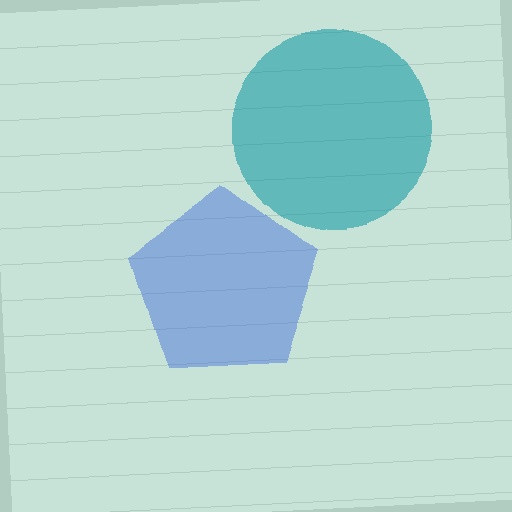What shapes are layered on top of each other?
The layered shapes are: a blue pentagon, a teal circle.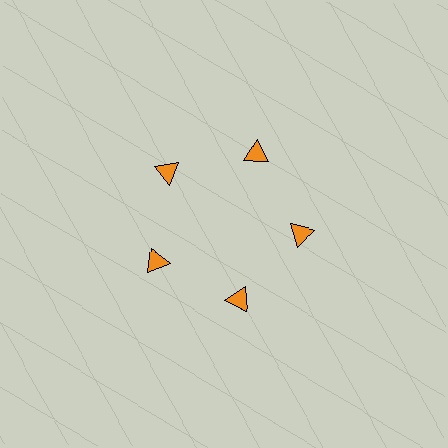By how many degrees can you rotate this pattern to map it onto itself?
The pattern maps onto itself every 72 degrees of rotation.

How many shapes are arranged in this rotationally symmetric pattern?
There are 5 shapes, arranged in 5 groups of 1.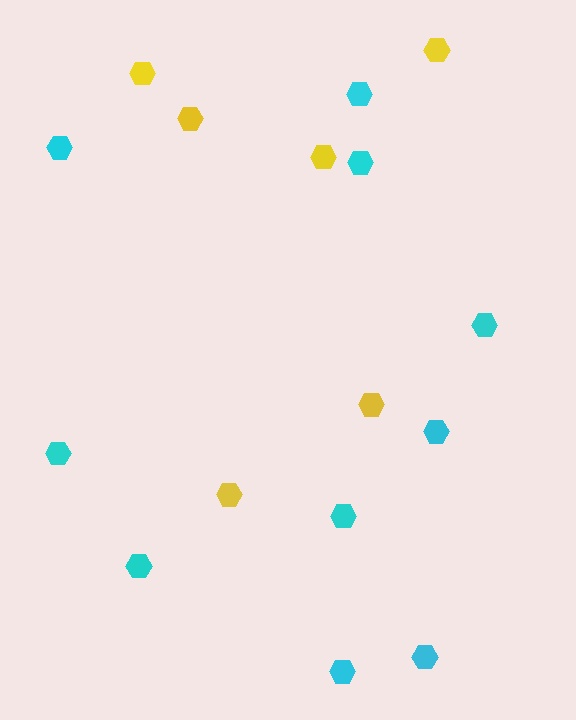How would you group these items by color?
There are 2 groups: one group of cyan hexagons (10) and one group of yellow hexagons (6).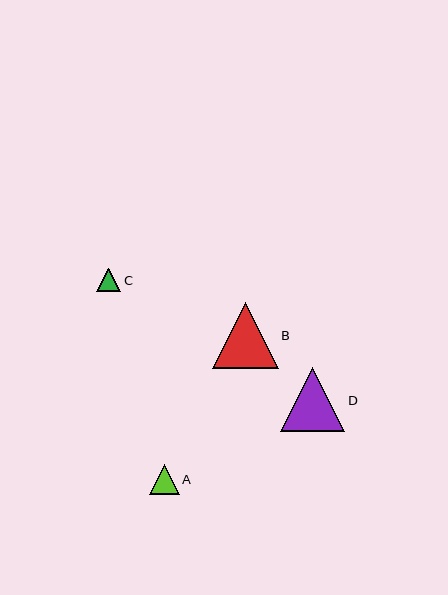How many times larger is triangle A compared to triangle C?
Triangle A is approximately 1.2 times the size of triangle C.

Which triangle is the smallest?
Triangle C is the smallest with a size of approximately 24 pixels.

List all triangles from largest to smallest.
From largest to smallest: B, D, A, C.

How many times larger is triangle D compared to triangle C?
Triangle D is approximately 2.7 times the size of triangle C.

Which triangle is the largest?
Triangle B is the largest with a size of approximately 66 pixels.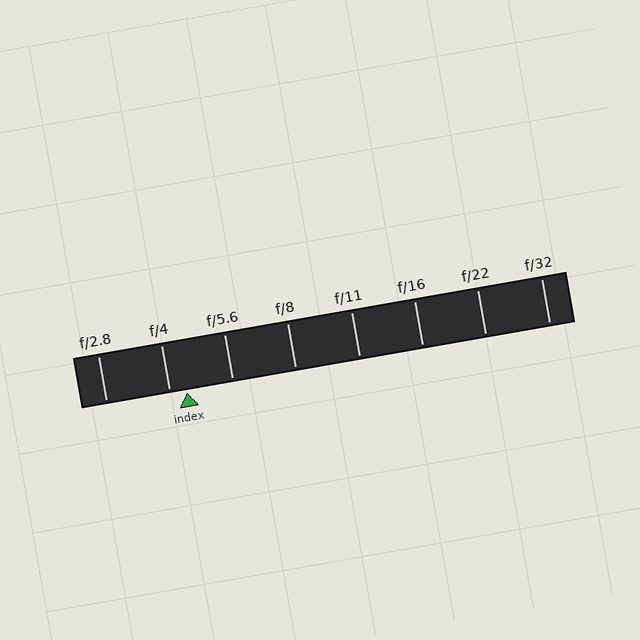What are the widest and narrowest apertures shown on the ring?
The widest aperture shown is f/2.8 and the narrowest is f/32.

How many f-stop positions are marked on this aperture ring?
There are 8 f-stop positions marked.